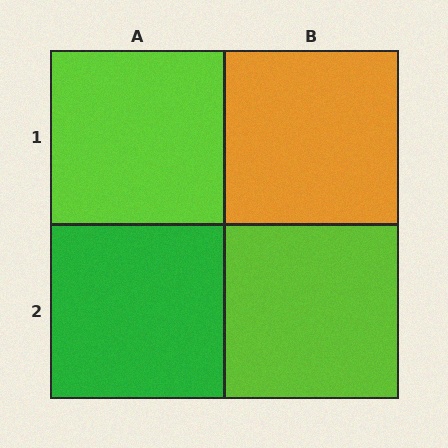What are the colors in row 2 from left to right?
Green, lime.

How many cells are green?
1 cell is green.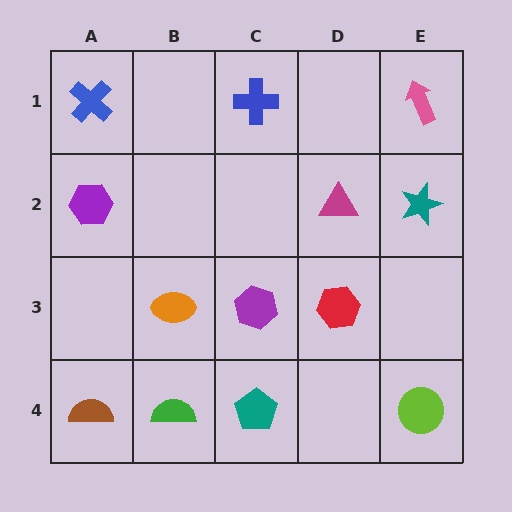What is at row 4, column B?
A green semicircle.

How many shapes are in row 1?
3 shapes.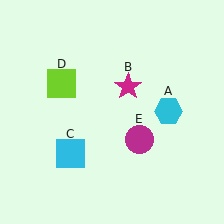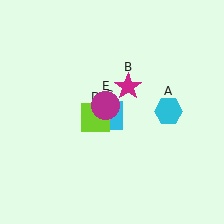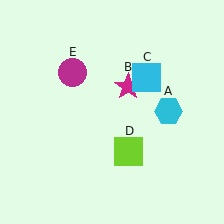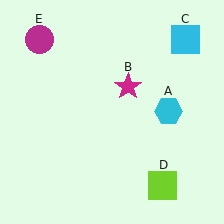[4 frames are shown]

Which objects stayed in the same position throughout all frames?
Cyan hexagon (object A) and magenta star (object B) remained stationary.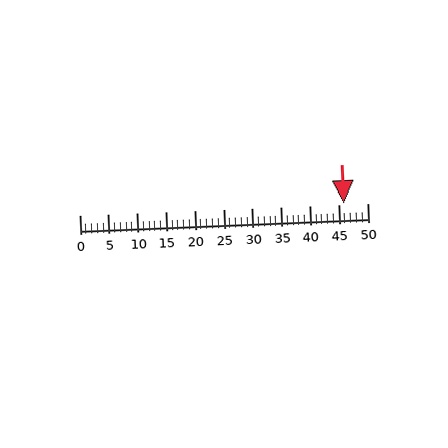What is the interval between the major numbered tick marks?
The major tick marks are spaced 5 units apart.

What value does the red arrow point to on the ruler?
The red arrow points to approximately 46.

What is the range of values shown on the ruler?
The ruler shows values from 0 to 50.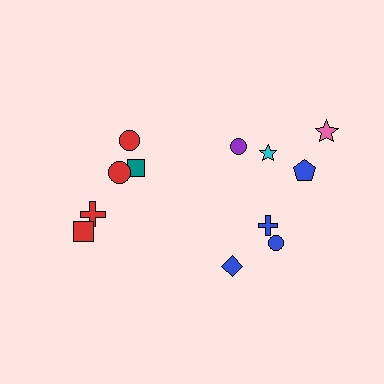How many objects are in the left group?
There are 5 objects.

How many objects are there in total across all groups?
There are 12 objects.